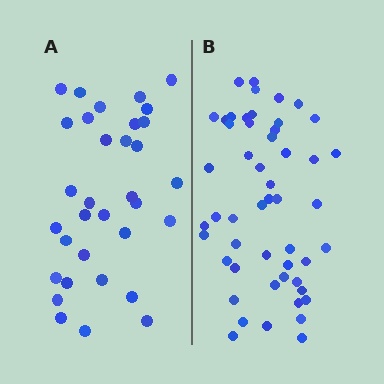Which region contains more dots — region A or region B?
Region B (the right region) has more dots.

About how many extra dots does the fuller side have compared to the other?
Region B has approximately 20 more dots than region A.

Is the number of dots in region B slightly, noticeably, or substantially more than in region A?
Region B has substantially more. The ratio is roughly 1.5 to 1.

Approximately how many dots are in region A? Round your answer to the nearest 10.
About 30 dots. (The exact count is 33, which rounds to 30.)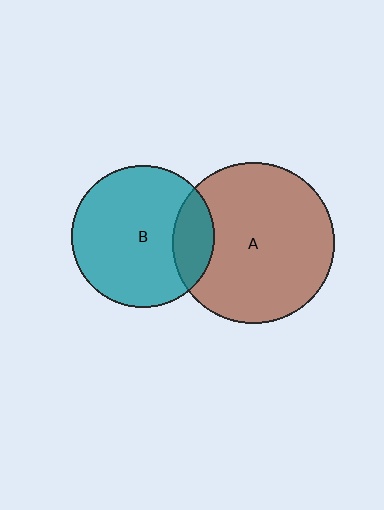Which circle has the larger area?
Circle A (brown).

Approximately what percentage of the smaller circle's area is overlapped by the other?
Approximately 20%.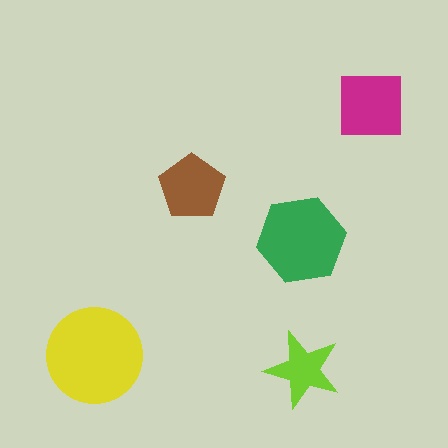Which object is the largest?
The yellow circle.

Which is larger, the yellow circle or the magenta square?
The yellow circle.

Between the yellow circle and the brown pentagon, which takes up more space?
The yellow circle.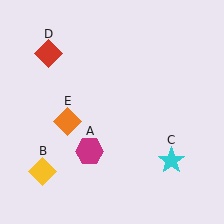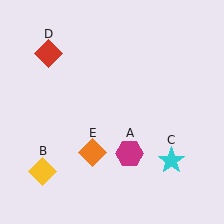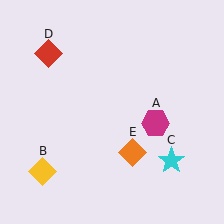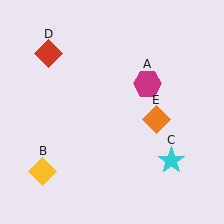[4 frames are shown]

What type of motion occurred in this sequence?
The magenta hexagon (object A), orange diamond (object E) rotated counterclockwise around the center of the scene.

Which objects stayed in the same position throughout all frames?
Yellow diamond (object B) and cyan star (object C) and red diamond (object D) remained stationary.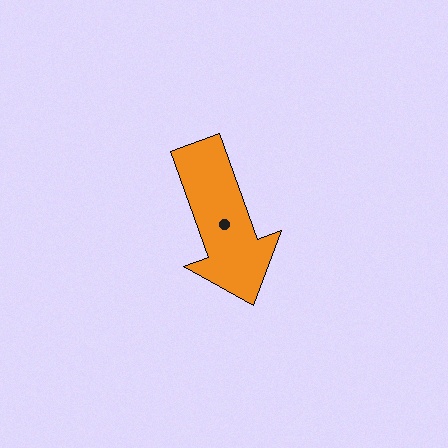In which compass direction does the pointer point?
South.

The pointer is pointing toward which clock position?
Roughly 5 o'clock.